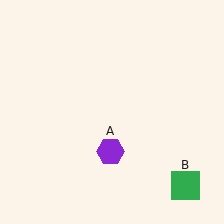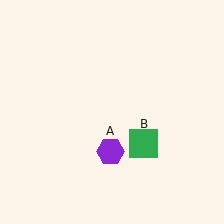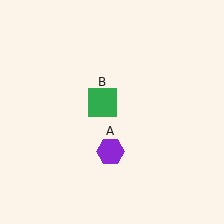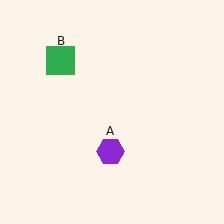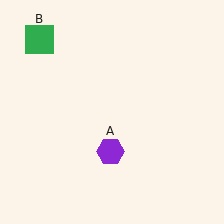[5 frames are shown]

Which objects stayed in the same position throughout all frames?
Purple hexagon (object A) remained stationary.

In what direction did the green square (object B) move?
The green square (object B) moved up and to the left.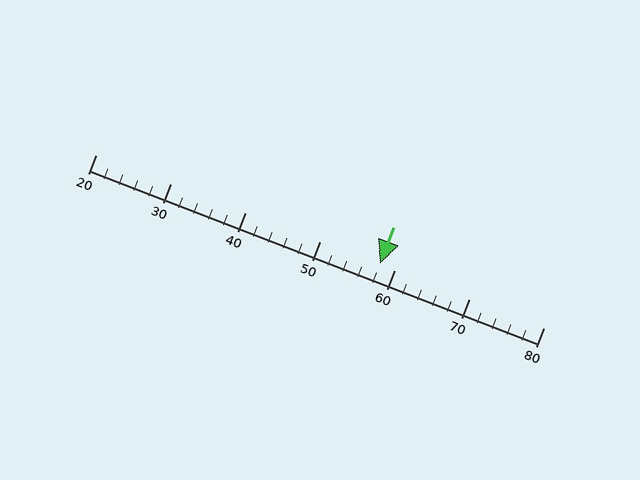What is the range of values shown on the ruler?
The ruler shows values from 20 to 80.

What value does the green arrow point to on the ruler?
The green arrow points to approximately 58.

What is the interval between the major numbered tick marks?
The major tick marks are spaced 10 units apart.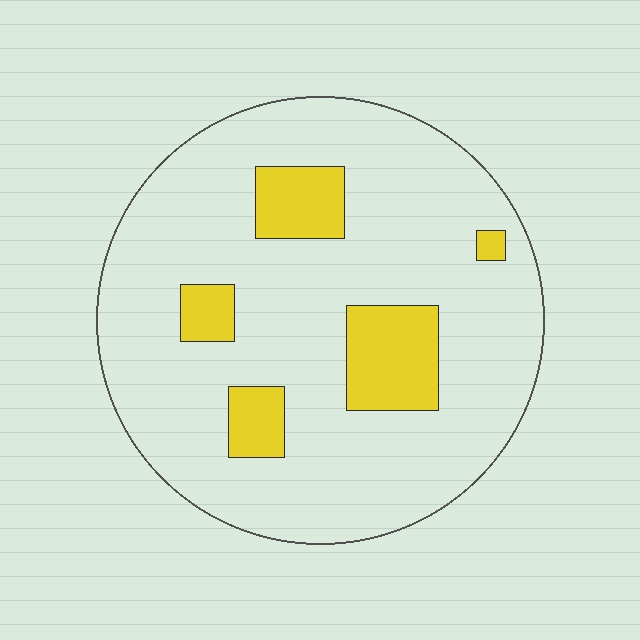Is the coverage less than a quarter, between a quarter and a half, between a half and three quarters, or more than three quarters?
Less than a quarter.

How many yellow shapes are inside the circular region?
5.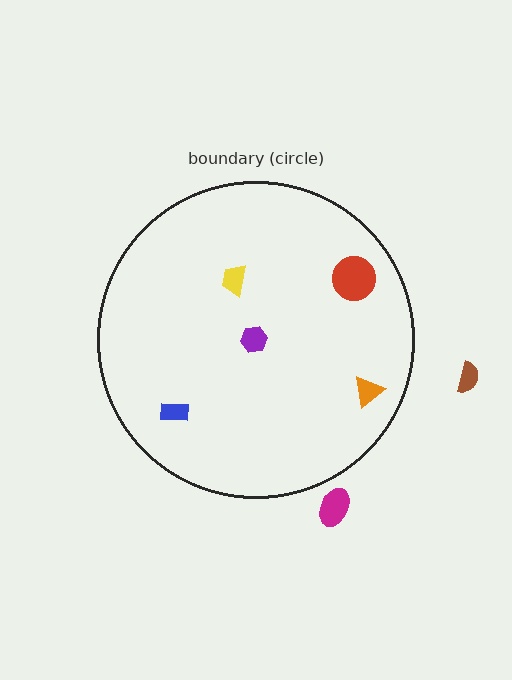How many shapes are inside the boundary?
5 inside, 2 outside.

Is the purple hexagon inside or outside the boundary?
Inside.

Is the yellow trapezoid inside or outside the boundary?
Inside.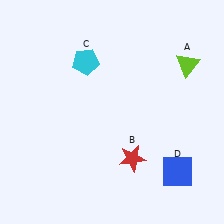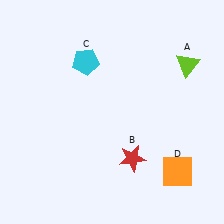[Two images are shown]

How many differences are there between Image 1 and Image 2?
There is 1 difference between the two images.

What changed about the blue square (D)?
In Image 1, D is blue. In Image 2, it changed to orange.